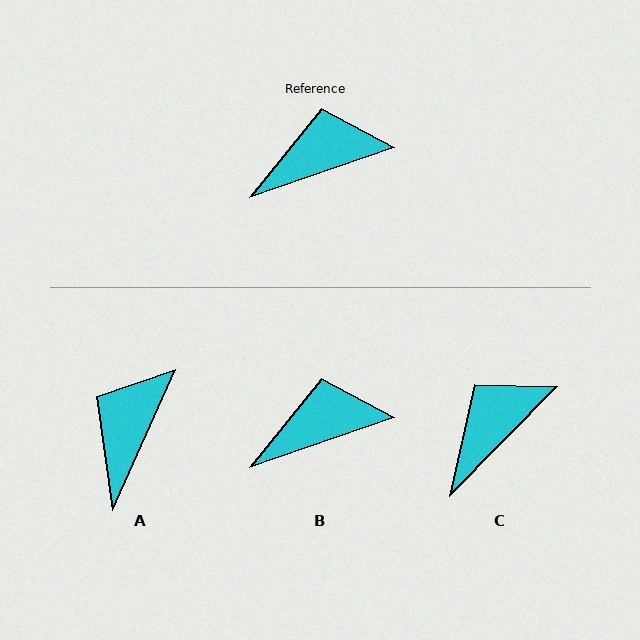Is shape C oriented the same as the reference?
No, it is off by about 26 degrees.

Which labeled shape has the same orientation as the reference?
B.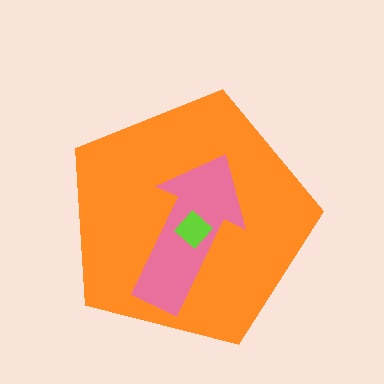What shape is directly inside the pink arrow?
The lime diamond.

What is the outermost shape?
The orange pentagon.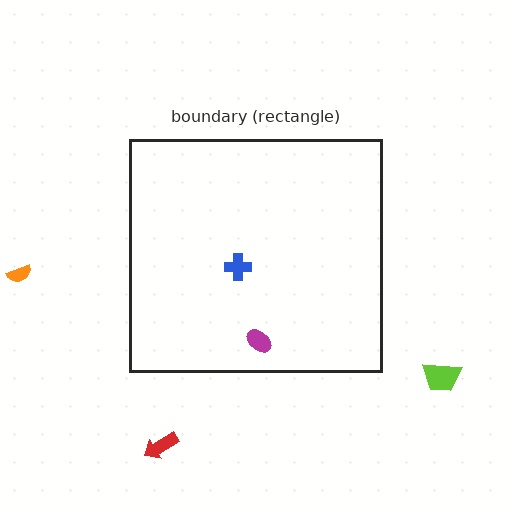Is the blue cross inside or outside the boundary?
Inside.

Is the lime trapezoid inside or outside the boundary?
Outside.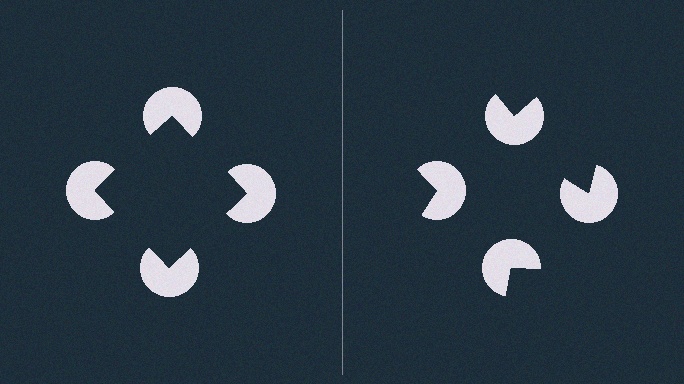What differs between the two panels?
The pac-man discs are positioned identically on both sides; only the wedge orientations differ. On the left they align to a square; on the right they are misaligned.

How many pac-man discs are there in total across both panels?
8 — 4 on each side.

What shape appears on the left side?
An illusory square.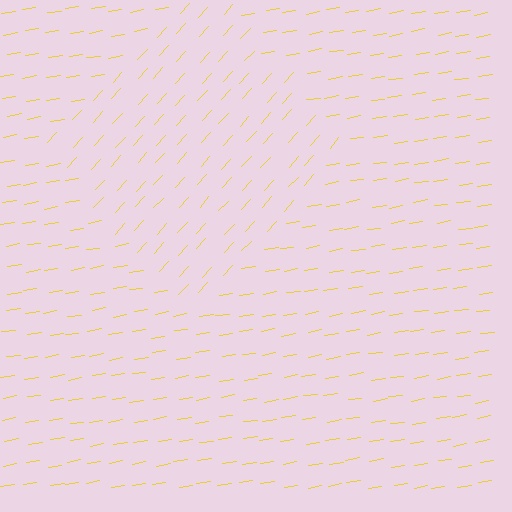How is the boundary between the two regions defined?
The boundary is defined purely by a change in line orientation (approximately 39 degrees difference). All lines are the same color and thickness.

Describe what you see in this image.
The image is filled with small yellow line segments. A diamond region in the image has lines oriented differently from the surrounding lines, creating a visible texture boundary.